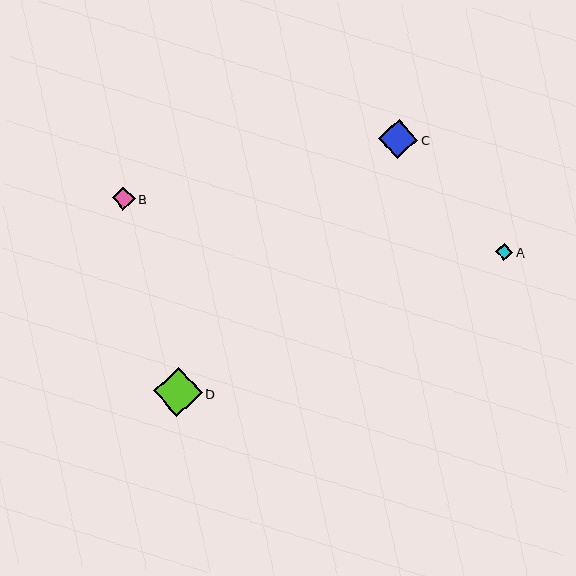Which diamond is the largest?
Diamond D is the largest with a size of approximately 49 pixels.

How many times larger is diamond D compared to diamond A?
Diamond D is approximately 2.9 times the size of diamond A.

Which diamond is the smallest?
Diamond A is the smallest with a size of approximately 17 pixels.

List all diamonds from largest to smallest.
From largest to smallest: D, C, B, A.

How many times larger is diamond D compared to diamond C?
Diamond D is approximately 1.3 times the size of diamond C.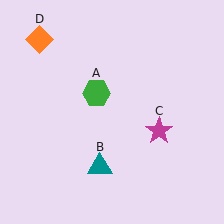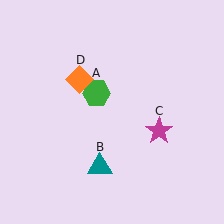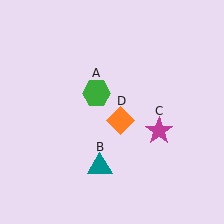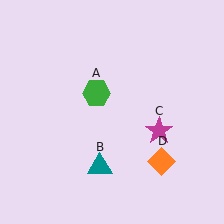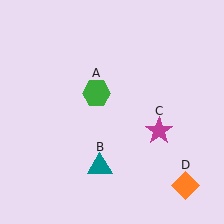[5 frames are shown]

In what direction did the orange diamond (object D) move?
The orange diamond (object D) moved down and to the right.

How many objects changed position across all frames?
1 object changed position: orange diamond (object D).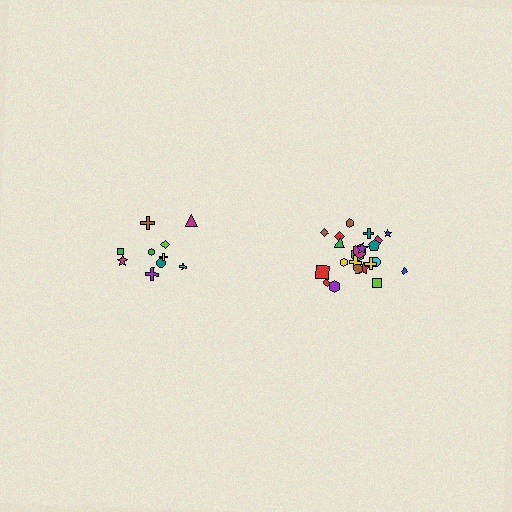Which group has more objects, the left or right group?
The right group.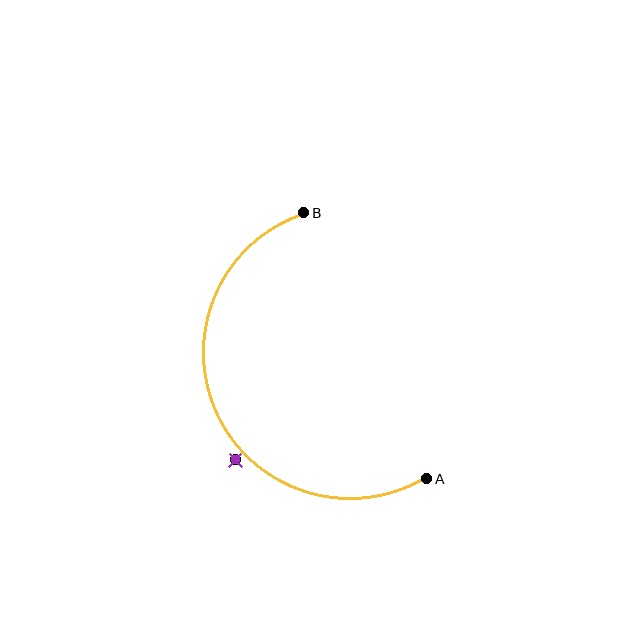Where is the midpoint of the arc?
The arc midpoint is the point on the curve farthest from the straight line joining A and B. It sits to the left of that line.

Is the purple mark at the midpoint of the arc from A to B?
No — the purple mark does not lie on the arc at all. It sits slightly outside the curve.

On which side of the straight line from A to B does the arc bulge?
The arc bulges to the left of the straight line connecting A and B.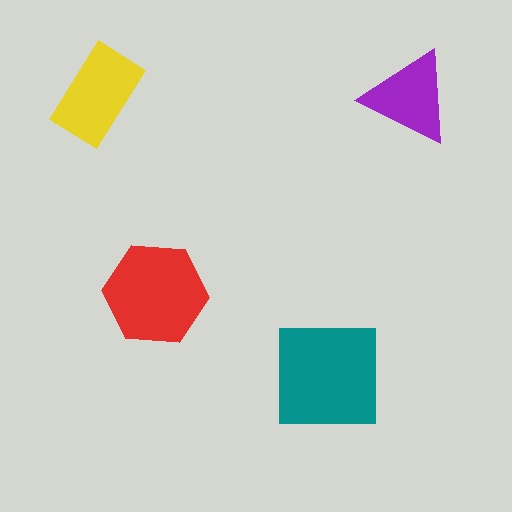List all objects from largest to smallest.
The teal square, the red hexagon, the yellow rectangle, the purple triangle.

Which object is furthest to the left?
The yellow rectangle is leftmost.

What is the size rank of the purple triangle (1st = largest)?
4th.